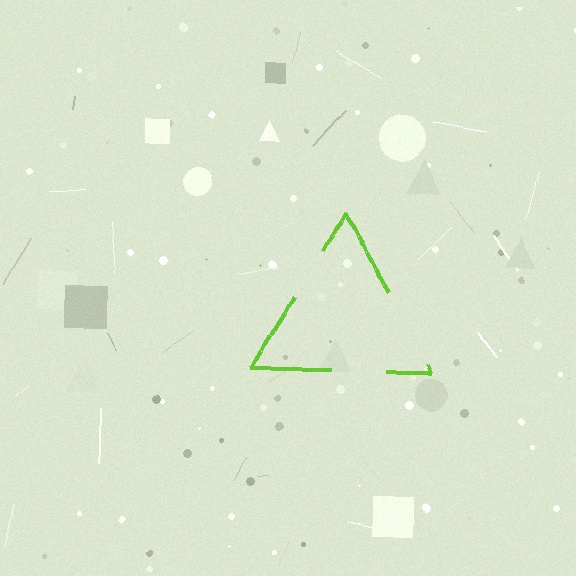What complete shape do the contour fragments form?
The contour fragments form a triangle.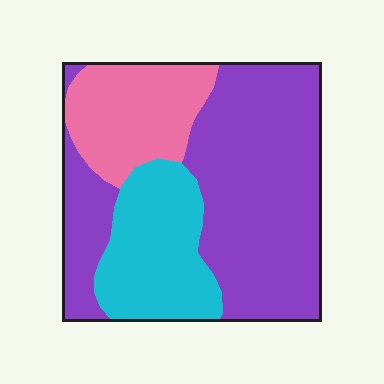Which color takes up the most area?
Purple, at roughly 55%.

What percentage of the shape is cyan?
Cyan takes up less than a quarter of the shape.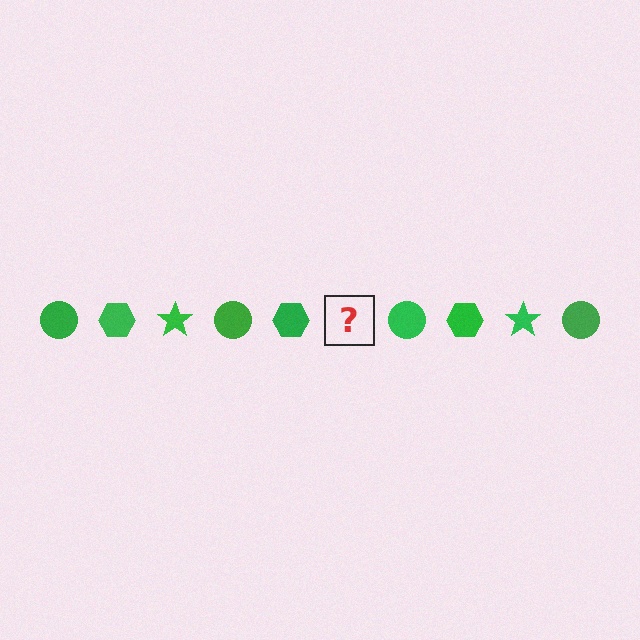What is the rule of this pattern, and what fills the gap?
The rule is that the pattern cycles through circle, hexagon, star shapes in green. The gap should be filled with a green star.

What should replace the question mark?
The question mark should be replaced with a green star.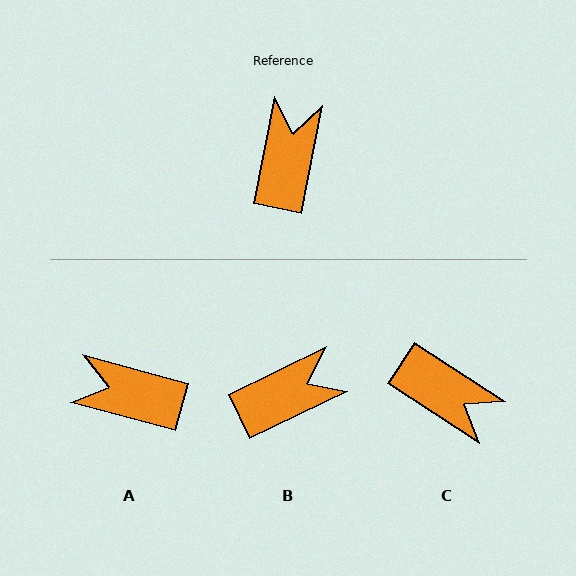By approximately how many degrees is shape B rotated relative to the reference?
Approximately 53 degrees clockwise.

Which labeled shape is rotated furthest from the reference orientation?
C, about 112 degrees away.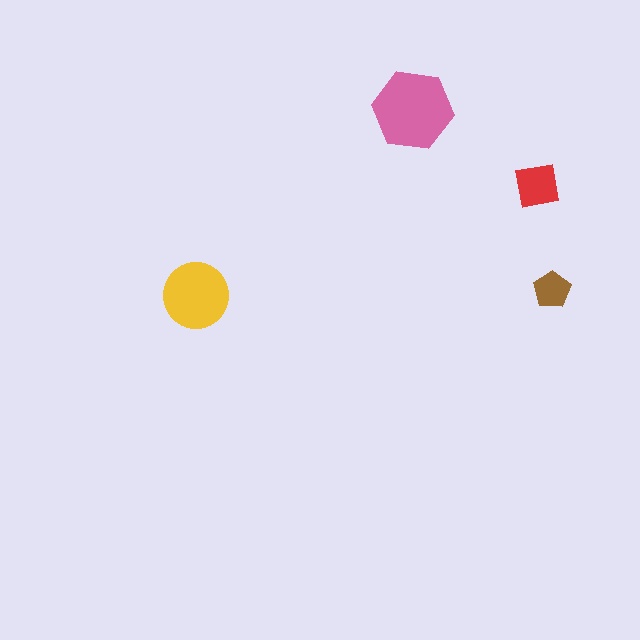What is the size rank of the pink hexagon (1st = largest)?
1st.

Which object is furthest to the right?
The brown pentagon is rightmost.